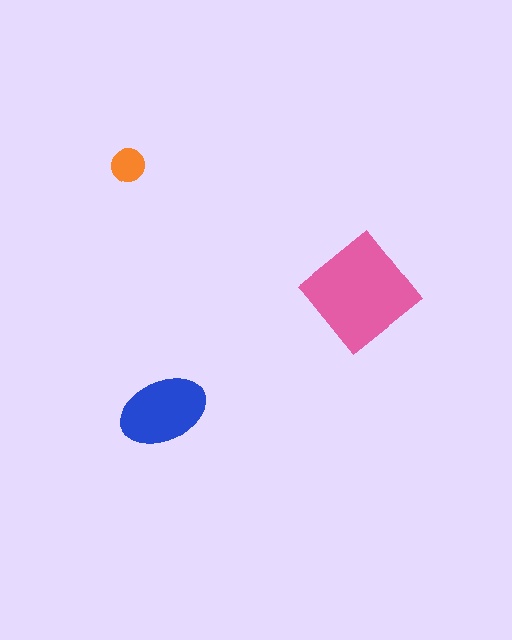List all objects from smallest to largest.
The orange circle, the blue ellipse, the pink diamond.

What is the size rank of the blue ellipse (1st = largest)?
2nd.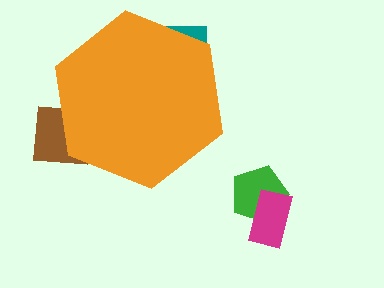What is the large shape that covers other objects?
An orange hexagon.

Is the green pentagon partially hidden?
No, the green pentagon is fully visible.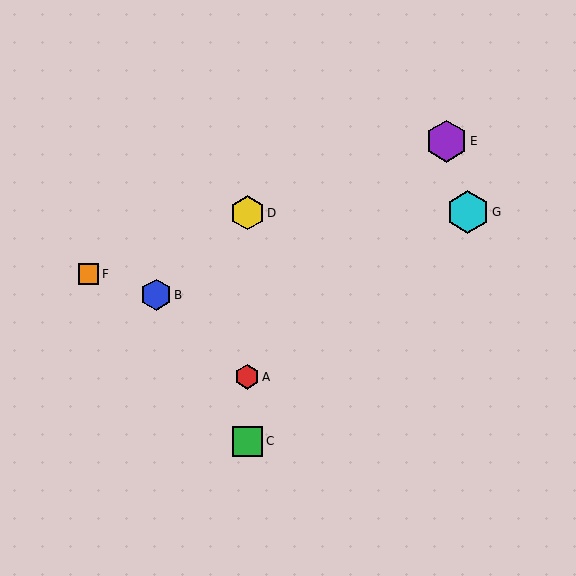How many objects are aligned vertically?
3 objects (A, C, D) are aligned vertically.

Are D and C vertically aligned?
Yes, both are at x≈247.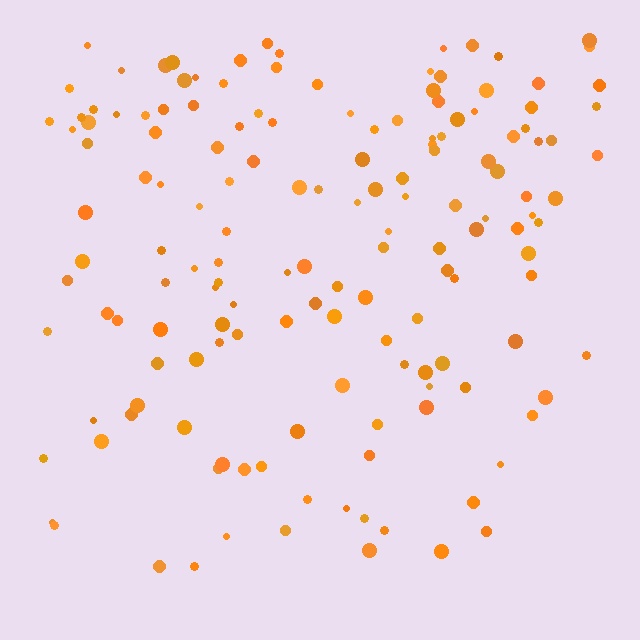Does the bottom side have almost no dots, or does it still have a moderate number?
Still a moderate number, just noticeably fewer than the top.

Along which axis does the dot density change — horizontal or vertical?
Vertical.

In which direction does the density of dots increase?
From bottom to top, with the top side densest.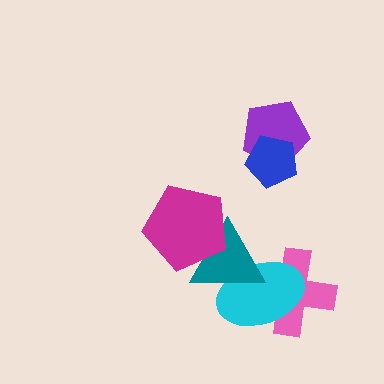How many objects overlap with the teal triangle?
3 objects overlap with the teal triangle.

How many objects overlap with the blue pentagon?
1 object overlaps with the blue pentagon.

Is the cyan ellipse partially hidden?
Yes, it is partially covered by another shape.